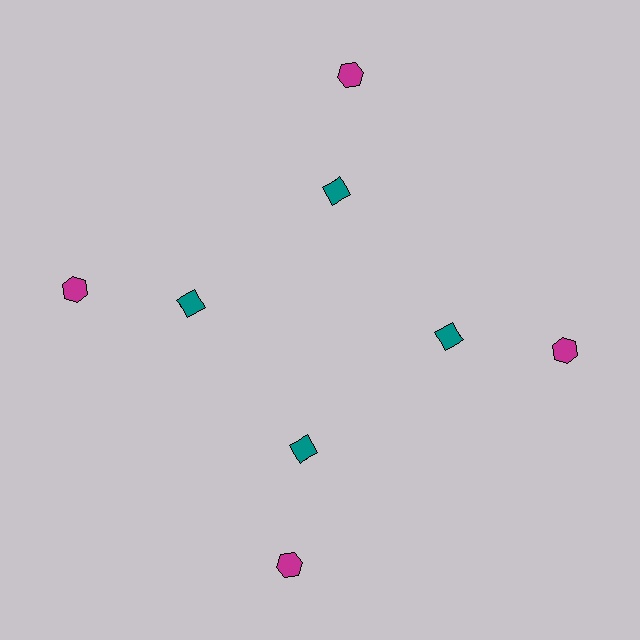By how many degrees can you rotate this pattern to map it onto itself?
The pattern maps onto itself every 90 degrees of rotation.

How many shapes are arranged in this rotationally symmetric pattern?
There are 8 shapes, arranged in 4 groups of 2.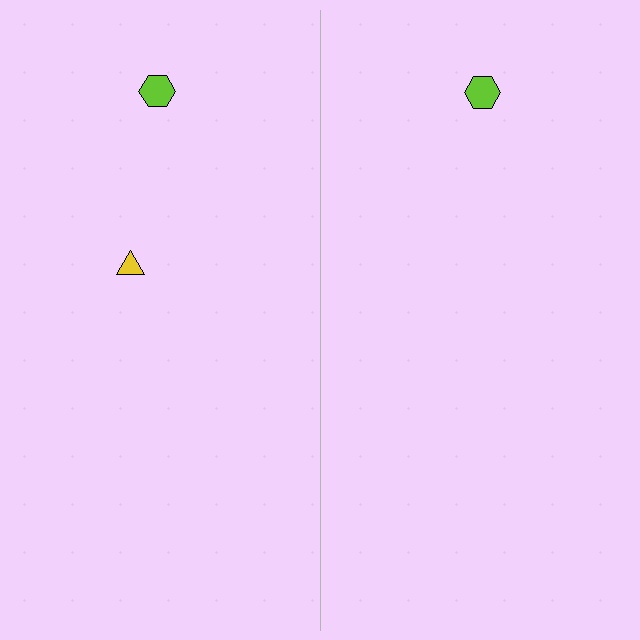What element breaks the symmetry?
A yellow triangle is missing from the right side.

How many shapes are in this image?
There are 3 shapes in this image.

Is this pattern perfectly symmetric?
No, the pattern is not perfectly symmetric. A yellow triangle is missing from the right side.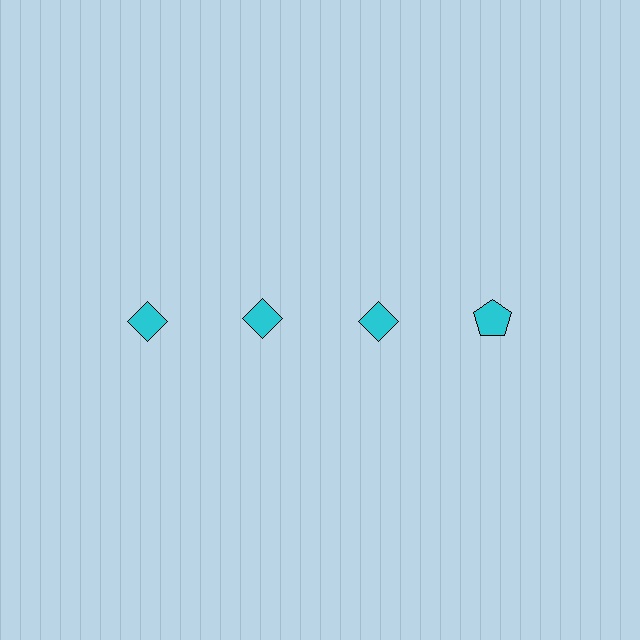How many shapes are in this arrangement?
There are 4 shapes arranged in a grid pattern.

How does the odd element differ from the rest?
It has a different shape: pentagon instead of diamond.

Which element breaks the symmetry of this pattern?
The cyan pentagon in the top row, second from right column breaks the symmetry. All other shapes are cyan diamonds.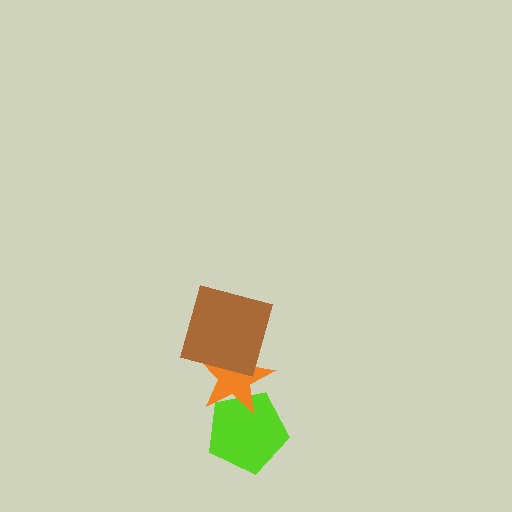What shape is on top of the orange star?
The brown square is on top of the orange star.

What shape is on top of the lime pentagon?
The orange star is on top of the lime pentagon.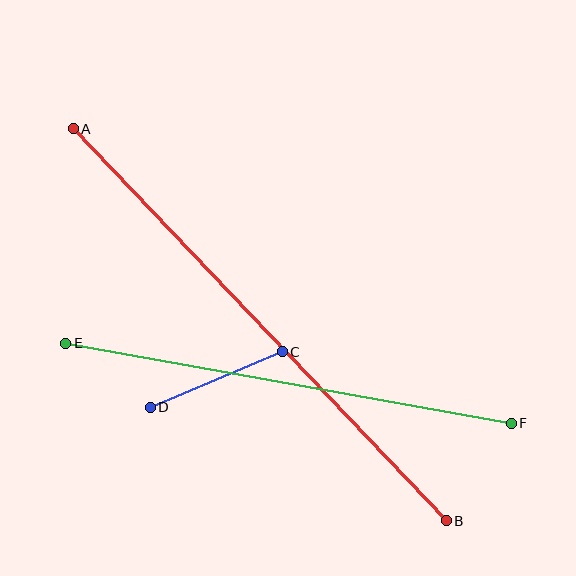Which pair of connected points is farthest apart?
Points A and B are farthest apart.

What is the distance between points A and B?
The distance is approximately 541 pixels.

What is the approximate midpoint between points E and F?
The midpoint is at approximately (289, 383) pixels.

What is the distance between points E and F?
The distance is approximately 453 pixels.